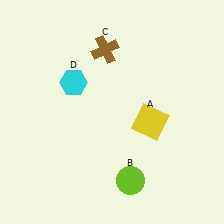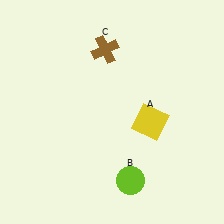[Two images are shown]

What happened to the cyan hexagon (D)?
The cyan hexagon (D) was removed in Image 2. It was in the top-left area of Image 1.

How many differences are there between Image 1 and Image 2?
There is 1 difference between the two images.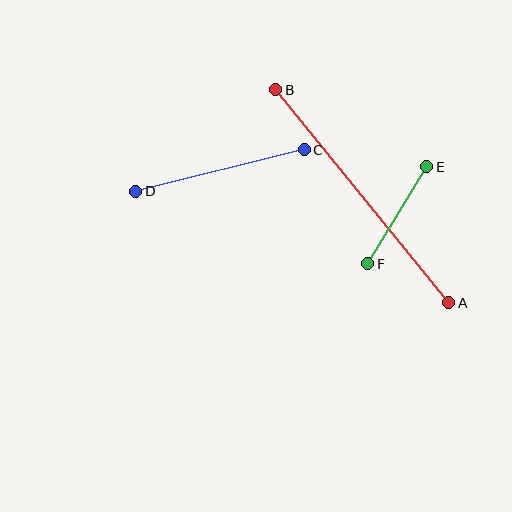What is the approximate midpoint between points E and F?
The midpoint is at approximately (397, 215) pixels.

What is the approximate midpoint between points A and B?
The midpoint is at approximately (362, 196) pixels.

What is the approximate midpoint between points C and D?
The midpoint is at approximately (220, 171) pixels.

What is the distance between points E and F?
The distance is approximately 113 pixels.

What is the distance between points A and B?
The distance is approximately 274 pixels.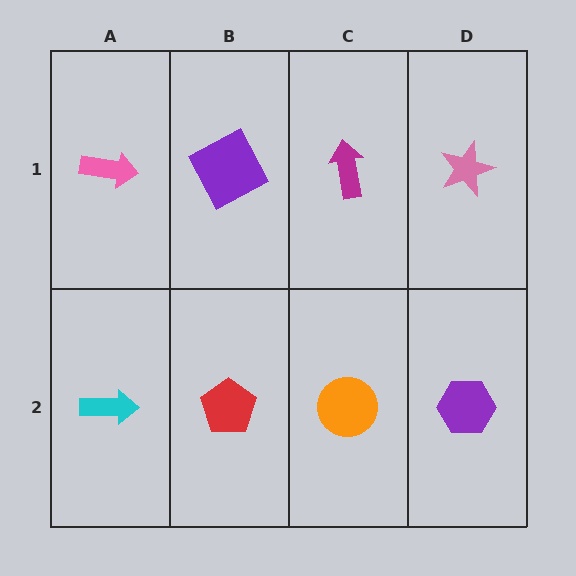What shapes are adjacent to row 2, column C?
A magenta arrow (row 1, column C), a red pentagon (row 2, column B), a purple hexagon (row 2, column D).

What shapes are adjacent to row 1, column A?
A cyan arrow (row 2, column A), a purple square (row 1, column B).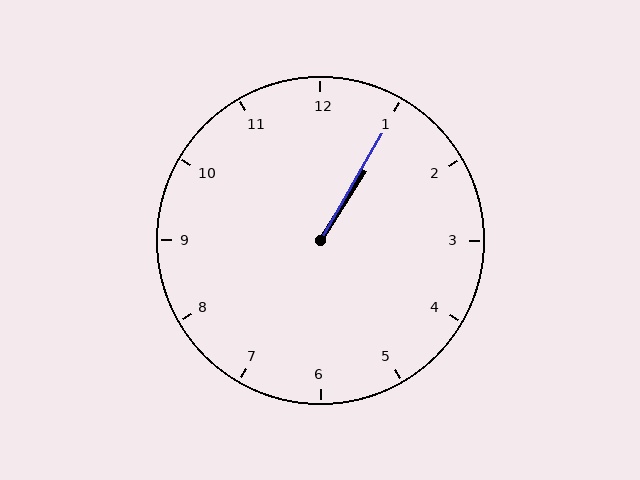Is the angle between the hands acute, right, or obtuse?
It is acute.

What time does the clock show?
1:05.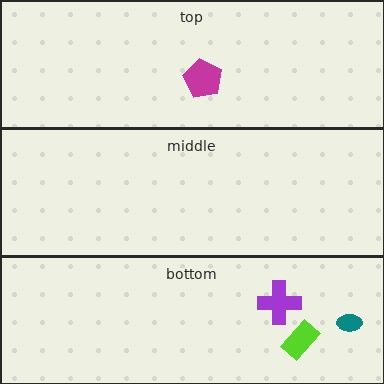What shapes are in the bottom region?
The teal ellipse, the lime rectangle, the purple cross.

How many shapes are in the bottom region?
3.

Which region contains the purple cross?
The bottom region.